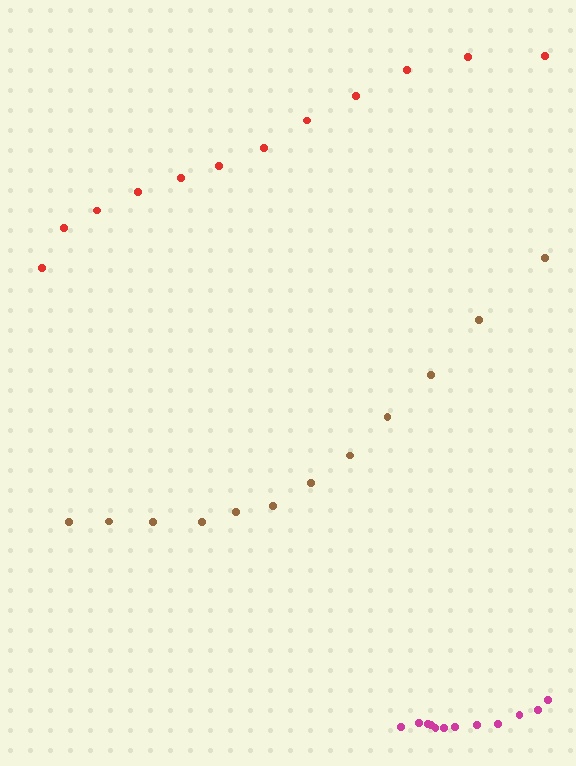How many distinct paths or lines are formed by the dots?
There are 3 distinct paths.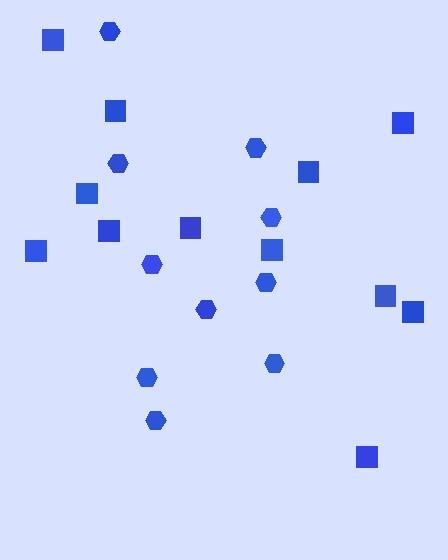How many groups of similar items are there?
There are 2 groups: one group of hexagons (10) and one group of squares (12).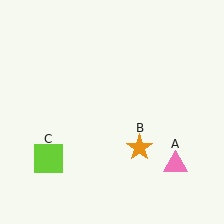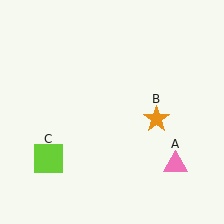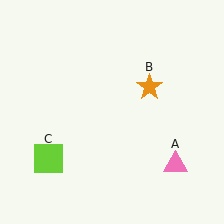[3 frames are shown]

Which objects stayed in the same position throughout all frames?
Pink triangle (object A) and lime square (object C) remained stationary.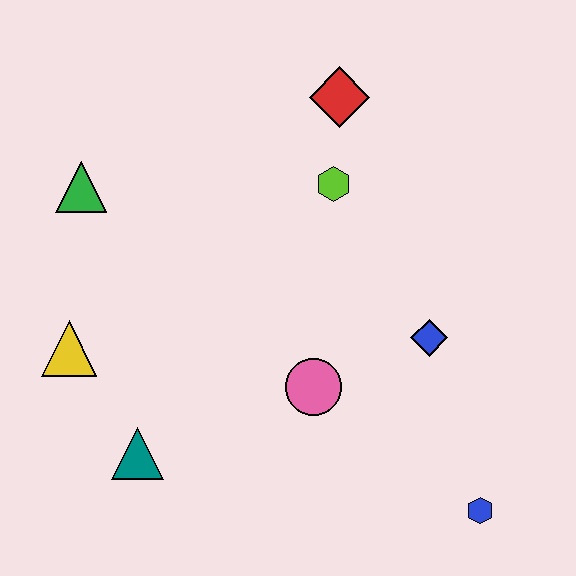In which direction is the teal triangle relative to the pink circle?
The teal triangle is to the left of the pink circle.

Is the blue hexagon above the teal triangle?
No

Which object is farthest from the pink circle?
The green triangle is farthest from the pink circle.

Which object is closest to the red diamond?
The lime hexagon is closest to the red diamond.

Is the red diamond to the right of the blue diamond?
No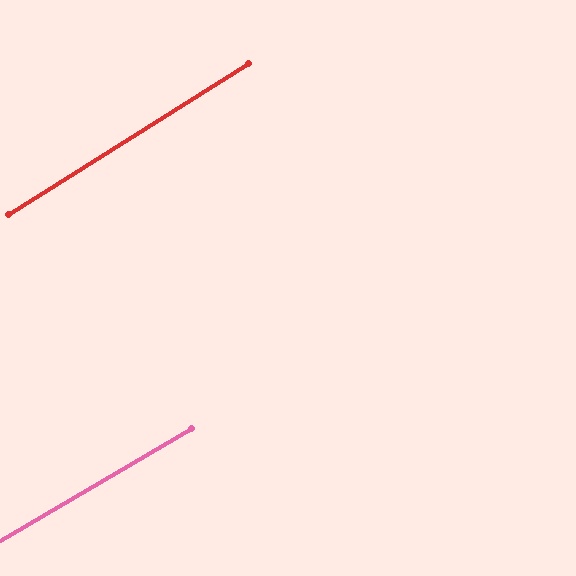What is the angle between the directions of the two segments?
Approximately 2 degrees.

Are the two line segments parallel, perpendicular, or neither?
Parallel — their directions differ by only 1.9°.